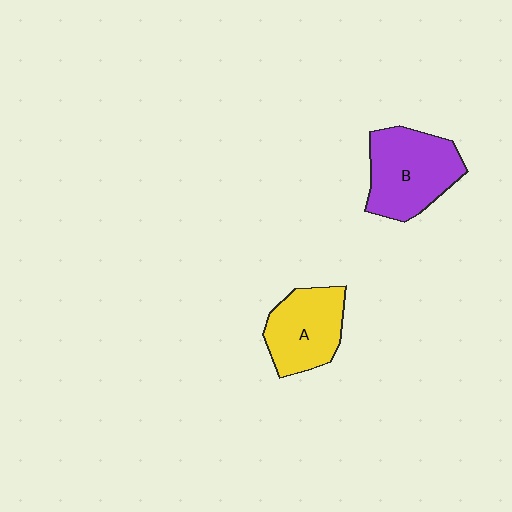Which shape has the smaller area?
Shape A (yellow).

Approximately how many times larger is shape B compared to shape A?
Approximately 1.2 times.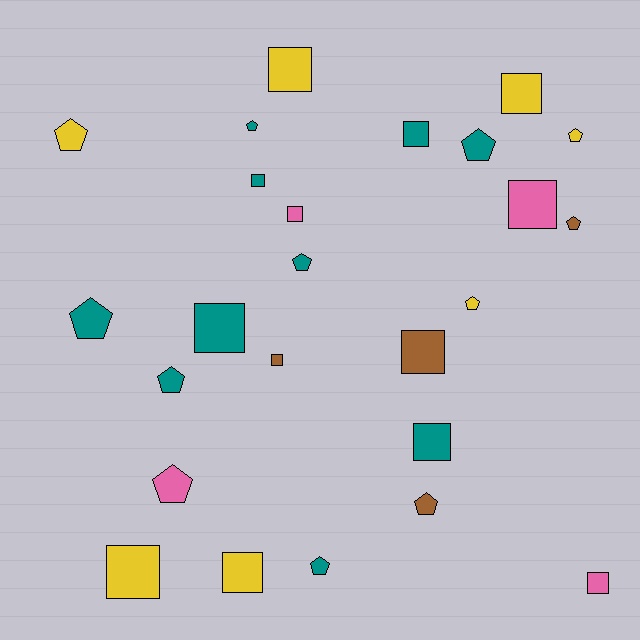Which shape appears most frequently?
Square, with 13 objects.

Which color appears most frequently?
Teal, with 10 objects.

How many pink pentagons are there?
There is 1 pink pentagon.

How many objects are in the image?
There are 25 objects.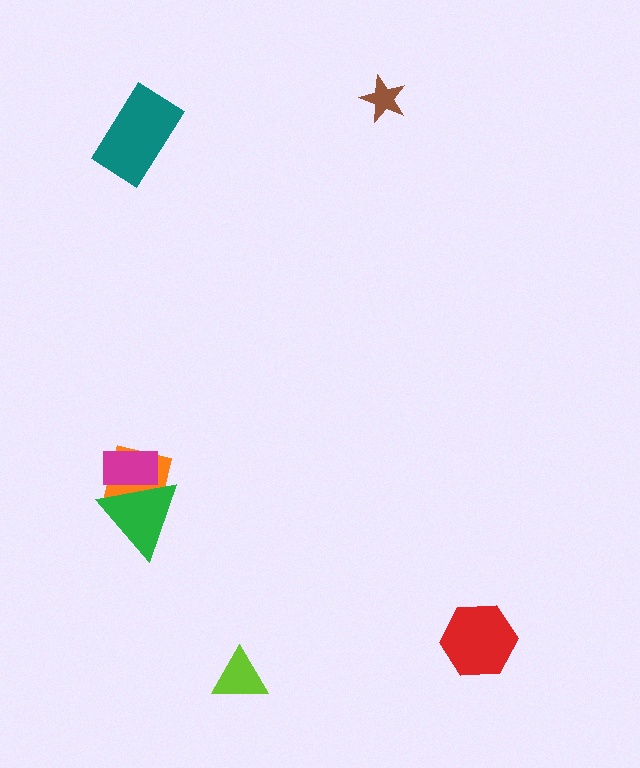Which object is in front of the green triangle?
The magenta rectangle is in front of the green triangle.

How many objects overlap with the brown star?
0 objects overlap with the brown star.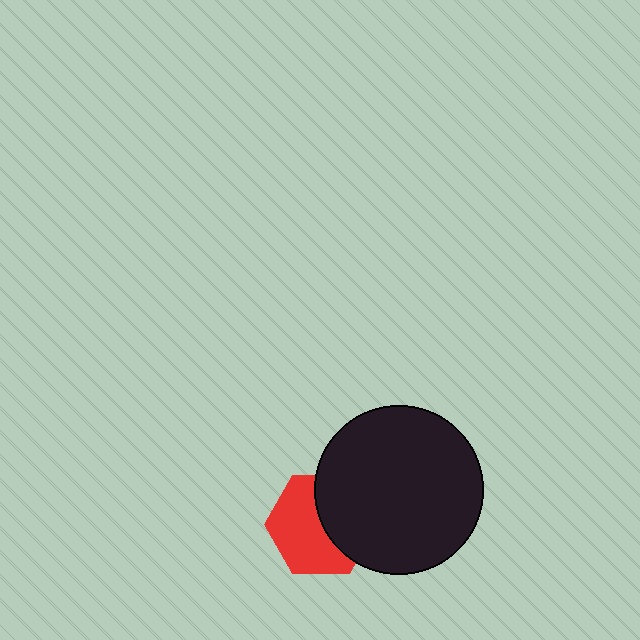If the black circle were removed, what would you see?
You would see the complete red hexagon.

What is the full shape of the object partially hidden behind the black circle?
The partially hidden object is a red hexagon.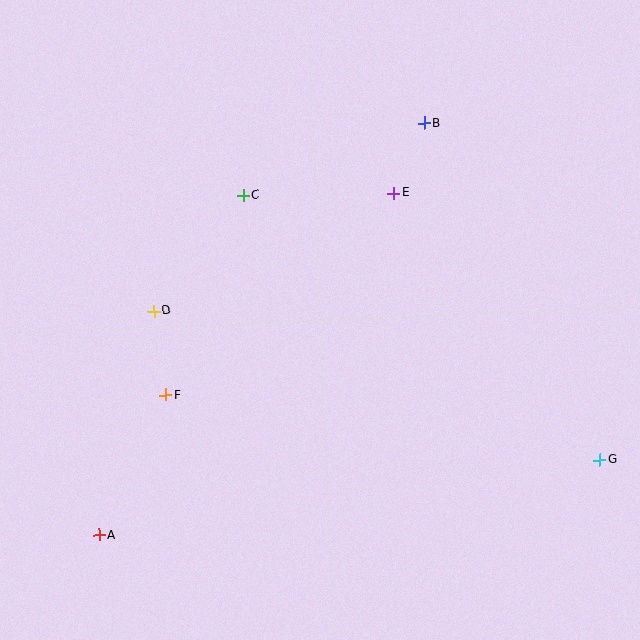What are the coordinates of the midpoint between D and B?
The midpoint between D and B is at (289, 217).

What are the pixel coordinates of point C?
Point C is at (243, 195).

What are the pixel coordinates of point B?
Point B is at (424, 123).